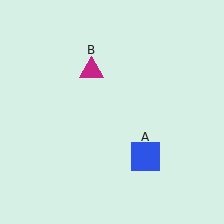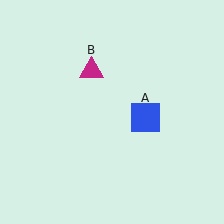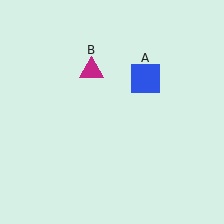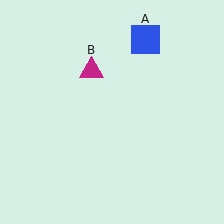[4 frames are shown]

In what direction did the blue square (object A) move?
The blue square (object A) moved up.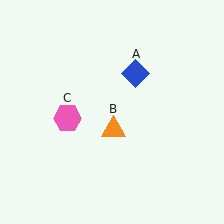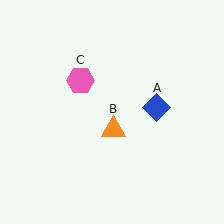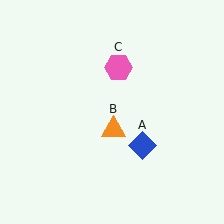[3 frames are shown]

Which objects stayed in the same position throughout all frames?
Orange triangle (object B) remained stationary.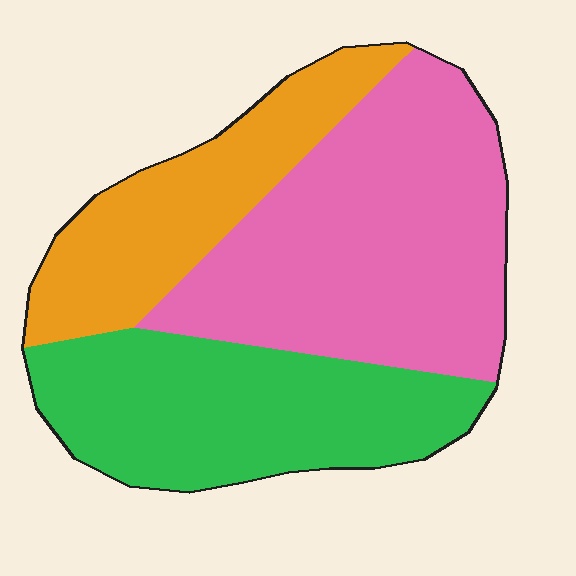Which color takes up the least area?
Orange, at roughly 25%.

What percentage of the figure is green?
Green covers around 35% of the figure.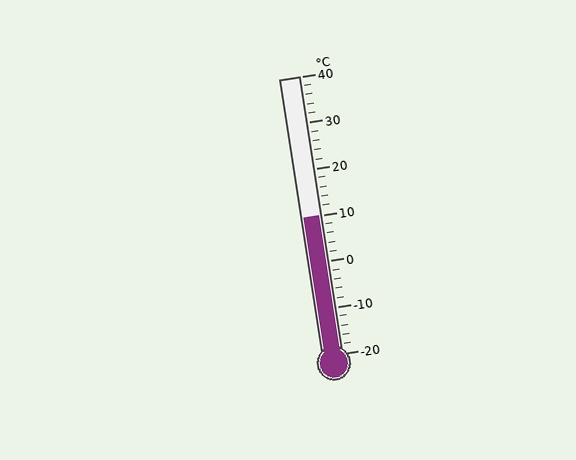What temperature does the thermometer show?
The thermometer shows approximately 10°C.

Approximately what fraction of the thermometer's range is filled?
The thermometer is filled to approximately 50% of its range.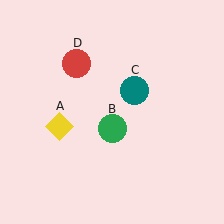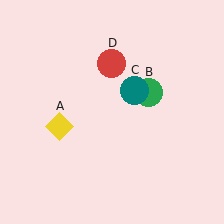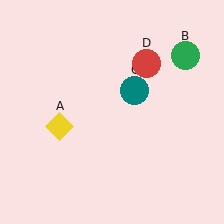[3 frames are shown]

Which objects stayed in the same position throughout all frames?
Yellow diamond (object A) and teal circle (object C) remained stationary.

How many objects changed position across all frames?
2 objects changed position: green circle (object B), red circle (object D).